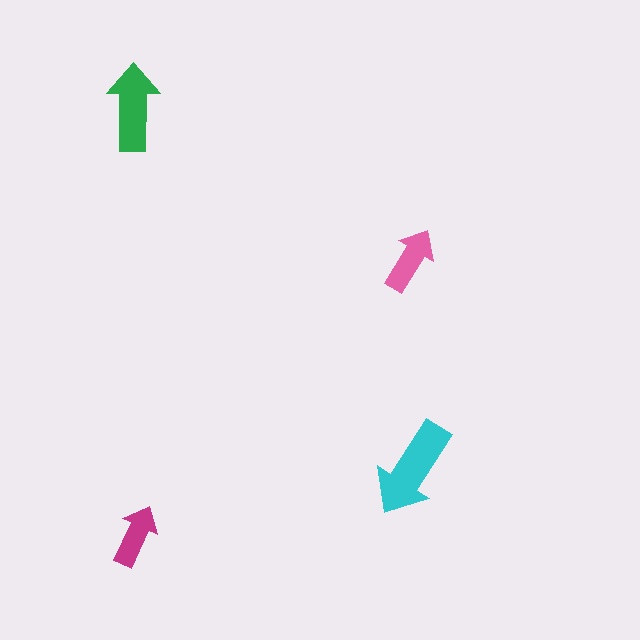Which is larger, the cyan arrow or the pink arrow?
The cyan one.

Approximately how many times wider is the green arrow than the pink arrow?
About 1.5 times wider.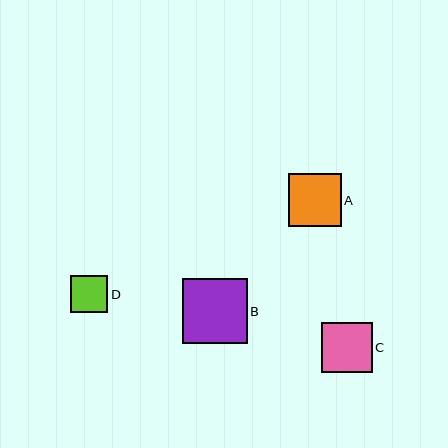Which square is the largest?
Square B is the largest with a size of approximately 64 pixels.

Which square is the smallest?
Square D is the smallest with a size of approximately 37 pixels.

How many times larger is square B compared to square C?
Square B is approximately 1.3 times the size of square C.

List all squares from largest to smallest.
From largest to smallest: B, A, C, D.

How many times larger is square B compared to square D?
Square B is approximately 1.8 times the size of square D.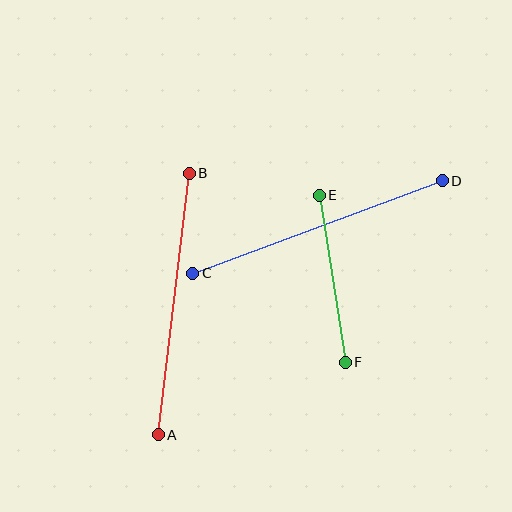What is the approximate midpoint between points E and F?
The midpoint is at approximately (332, 279) pixels.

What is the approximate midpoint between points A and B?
The midpoint is at approximately (174, 304) pixels.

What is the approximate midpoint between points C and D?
The midpoint is at approximately (318, 227) pixels.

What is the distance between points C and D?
The distance is approximately 266 pixels.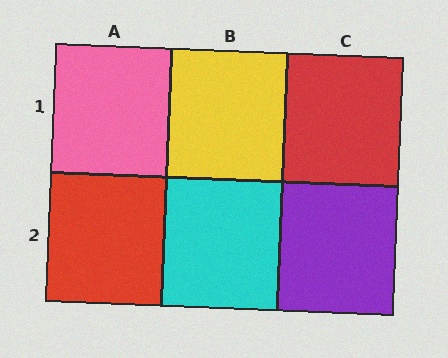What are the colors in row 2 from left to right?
Red, cyan, purple.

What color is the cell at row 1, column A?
Pink.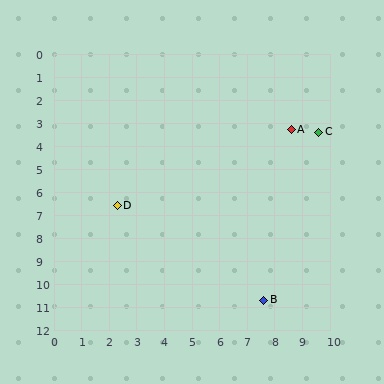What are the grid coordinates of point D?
Point D is at approximately (2.3, 6.6).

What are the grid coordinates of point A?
Point A is at approximately (8.6, 3.3).